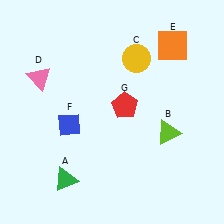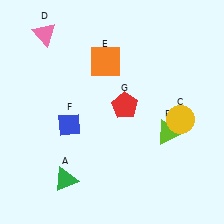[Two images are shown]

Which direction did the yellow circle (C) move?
The yellow circle (C) moved down.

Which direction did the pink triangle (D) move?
The pink triangle (D) moved up.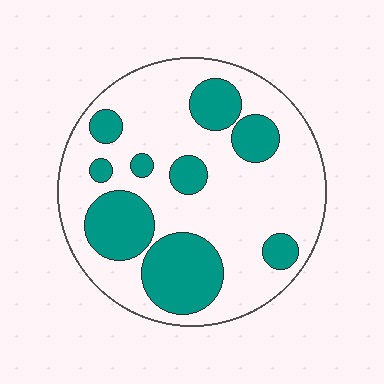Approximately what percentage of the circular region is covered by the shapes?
Approximately 30%.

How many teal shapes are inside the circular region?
9.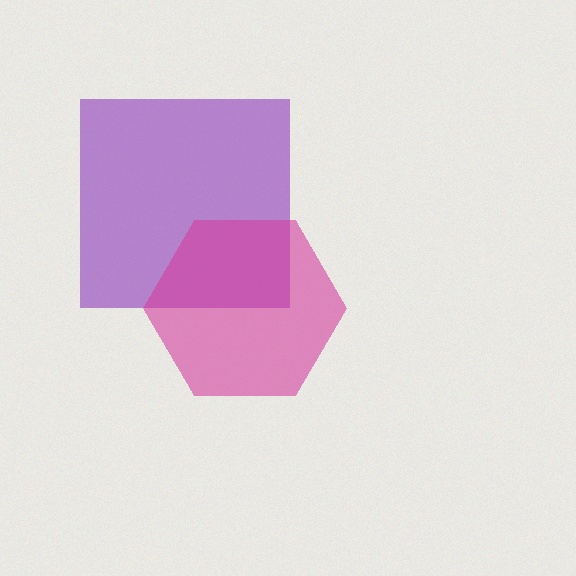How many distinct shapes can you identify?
There are 2 distinct shapes: a purple square, a magenta hexagon.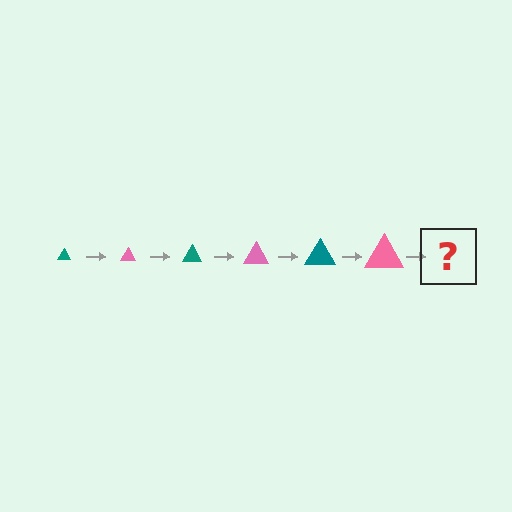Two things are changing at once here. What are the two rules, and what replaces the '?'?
The two rules are that the triangle grows larger each step and the color cycles through teal and pink. The '?' should be a teal triangle, larger than the previous one.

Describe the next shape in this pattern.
It should be a teal triangle, larger than the previous one.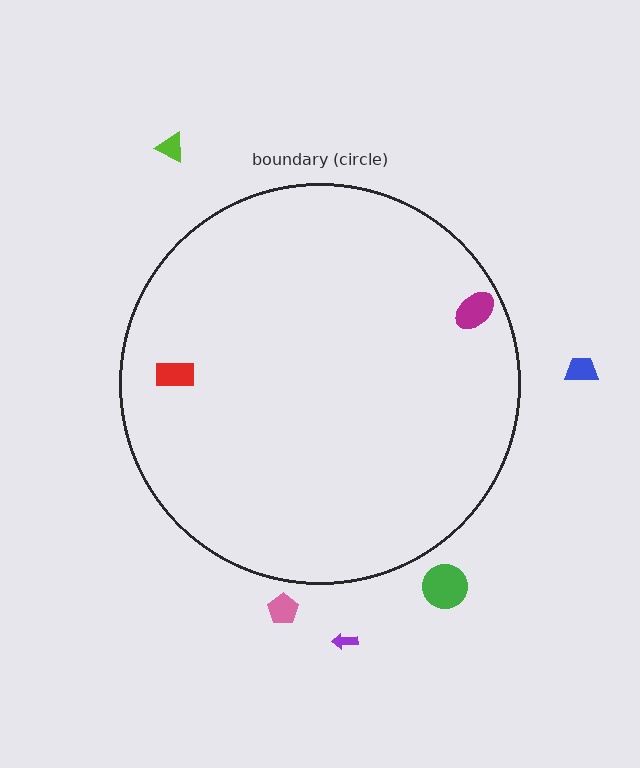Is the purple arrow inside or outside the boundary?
Outside.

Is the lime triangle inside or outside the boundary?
Outside.